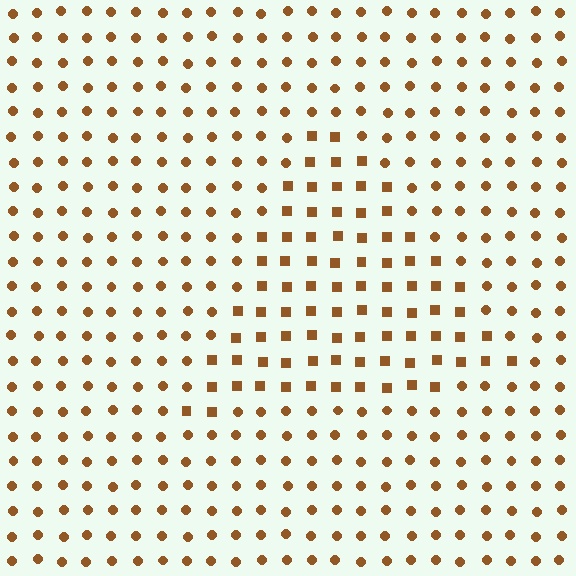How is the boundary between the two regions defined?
The boundary is defined by a change in element shape: squares inside vs. circles outside. All elements share the same color and spacing.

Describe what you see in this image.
The image is filled with small brown elements arranged in a uniform grid. A triangle-shaped region contains squares, while the surrounding area contains circles. The boundary is defined purely by the change in element shape.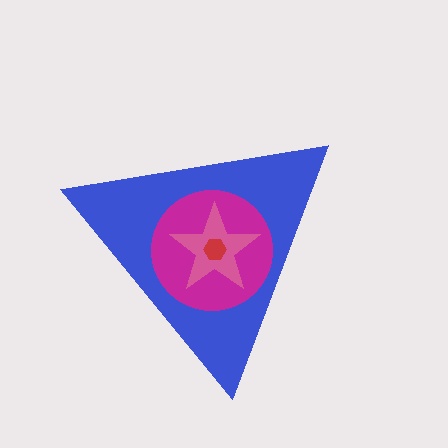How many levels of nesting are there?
4.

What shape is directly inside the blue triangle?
The magenta circle.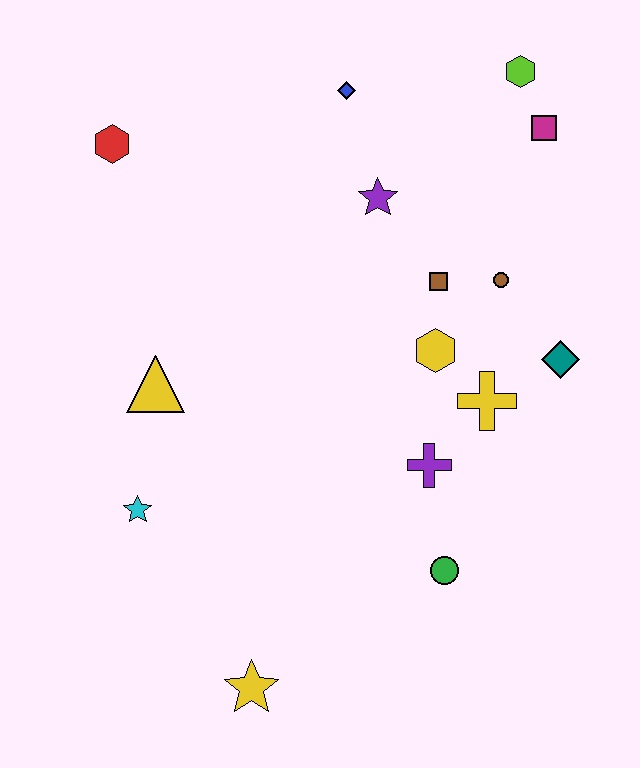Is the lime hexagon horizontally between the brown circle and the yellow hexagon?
No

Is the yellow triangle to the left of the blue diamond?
Yes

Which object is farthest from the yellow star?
The lime hexagon is farthest from the yellow star.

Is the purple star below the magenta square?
Yes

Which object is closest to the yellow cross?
The yellow hexagon is closest to the yellow cross.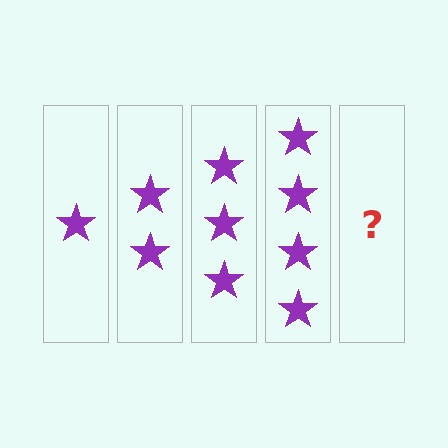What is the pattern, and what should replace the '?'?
The pattern is that each step adds one more star. The '?' should be 5 stars.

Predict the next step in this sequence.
The next step is 5 stars.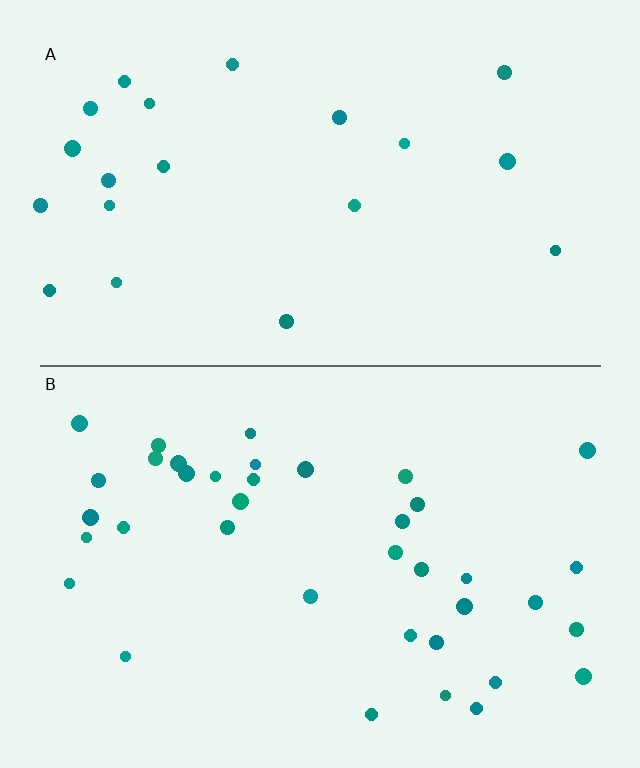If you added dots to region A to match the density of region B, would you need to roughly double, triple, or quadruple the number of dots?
Approximately double.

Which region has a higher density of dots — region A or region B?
B (the bottom).